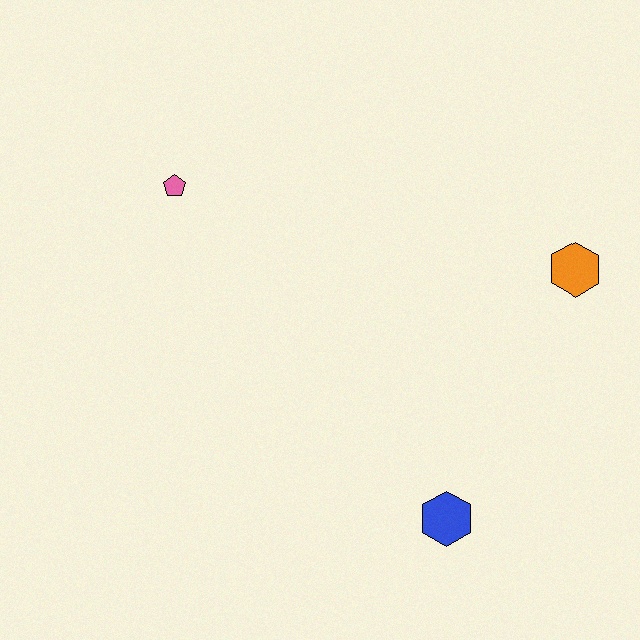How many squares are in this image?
There are no squares.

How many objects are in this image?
There are 3 objects.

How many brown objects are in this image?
There are no brown objects.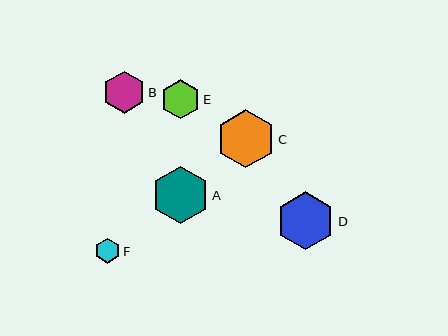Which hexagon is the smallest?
Hexagon F is the smallest with a size of approximately 25 pixels.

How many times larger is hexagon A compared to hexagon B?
Hexagon A is approximately 1.4 times the size of hexagon B.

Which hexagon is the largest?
Hexagon C is the largest with a size of approximately 58 pixels.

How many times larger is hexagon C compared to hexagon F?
Hexagon C is approximately 2.3 times the size of hexagon F.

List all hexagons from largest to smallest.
From largest to smallest: C, D, A, B, E, F.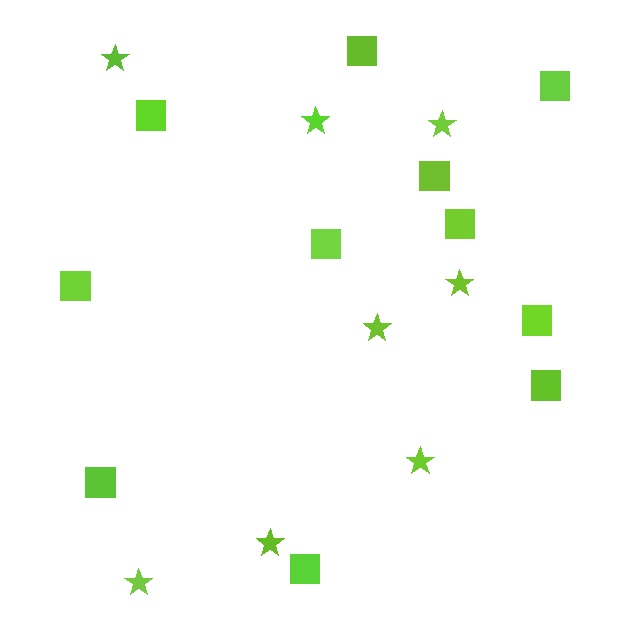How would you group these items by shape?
There are 2 groups: one group of squares (11) and one group of stars (8).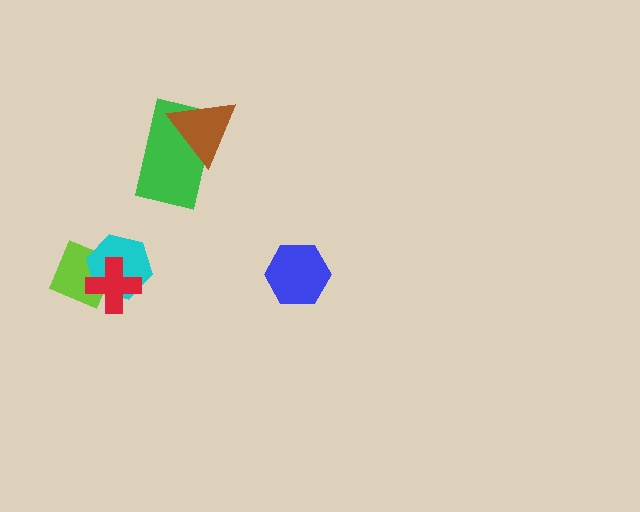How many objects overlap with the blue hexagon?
0 objects overlap with the blue hexagon.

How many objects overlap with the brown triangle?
1 object overlaps with the brown triangle.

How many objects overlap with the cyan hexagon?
2 objects overlap with the cyan hexagon.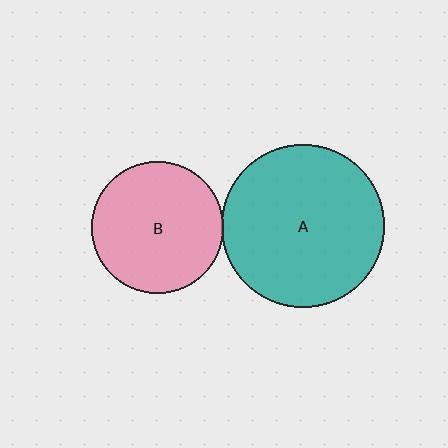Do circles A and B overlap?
Yes.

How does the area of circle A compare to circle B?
Approximately 1.5 times.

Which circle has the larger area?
Circle A (teal).